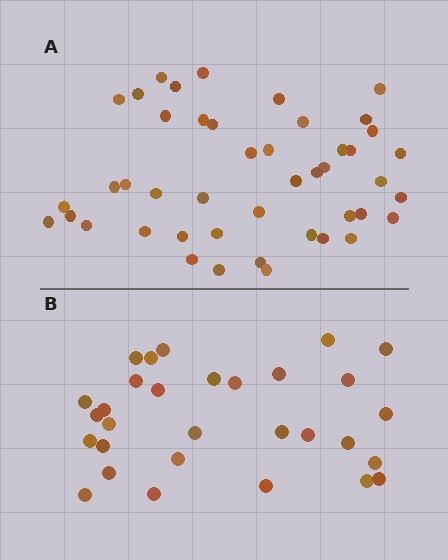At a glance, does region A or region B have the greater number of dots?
Region A (the top region) has more dots.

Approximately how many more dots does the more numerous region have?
Region A has approximately 15 more dots than region B.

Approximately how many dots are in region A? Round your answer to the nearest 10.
About 40 dots. (The exact count is 45, which rounds to 40.)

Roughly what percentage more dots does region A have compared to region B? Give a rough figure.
About 50% more.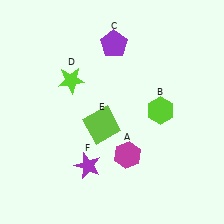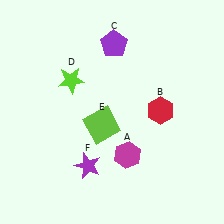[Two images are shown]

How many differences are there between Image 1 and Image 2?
There is 1 difference between the two images.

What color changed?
The hexagon (B) changed from lime in Image 1 to red in Image 2.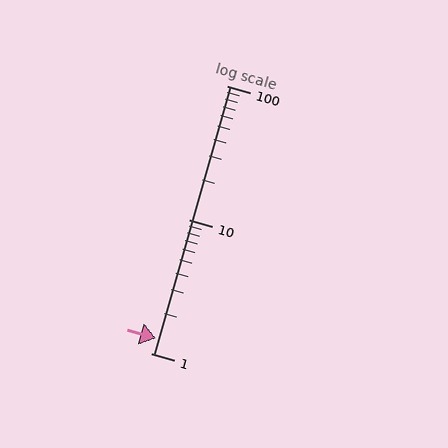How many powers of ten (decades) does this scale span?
The scale spans 2 decades, from 1 to 100.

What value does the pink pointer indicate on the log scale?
The pointer indicates approximately 1.3.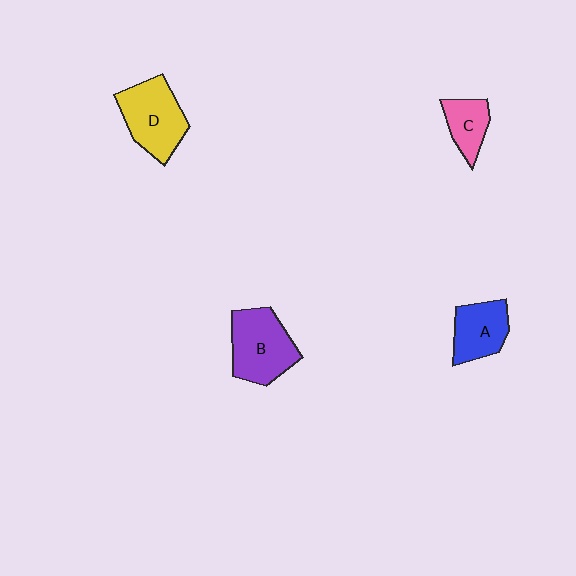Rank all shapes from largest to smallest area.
From largest to smallest: B (purple), D (yellow), A (blue), C (pink).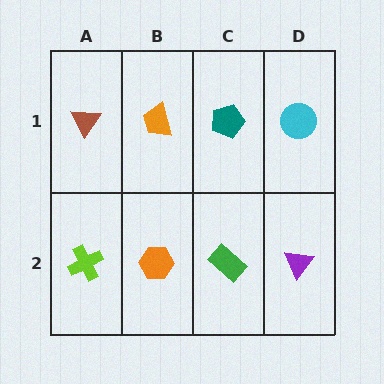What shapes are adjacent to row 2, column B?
An orange trapezoid (row 1, column B), a lime cross (row 2, column A), a green rectangle (row 2, column C).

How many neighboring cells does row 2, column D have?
2.